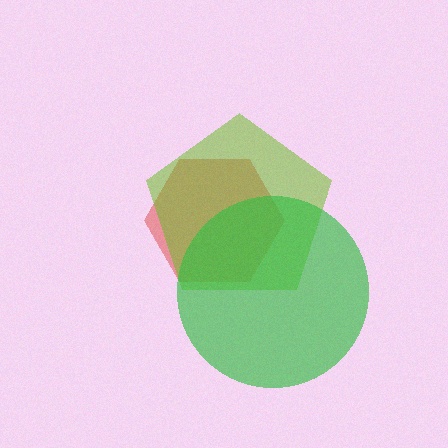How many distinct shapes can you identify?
There are 3 distinct shapes: a red hexagon, a lime pentagon, a green circle.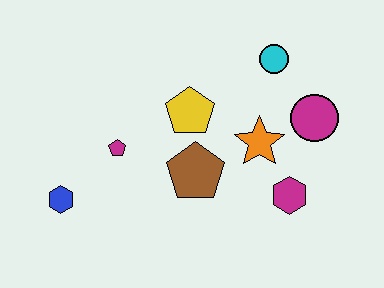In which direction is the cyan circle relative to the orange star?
The cyan circle is above the orange star.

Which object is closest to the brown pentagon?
The yellow pentagon is closest to the brown pentagon.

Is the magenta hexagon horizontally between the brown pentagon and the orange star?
No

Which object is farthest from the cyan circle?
The blue hexagon is farthest from the cyan circle.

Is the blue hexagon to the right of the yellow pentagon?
No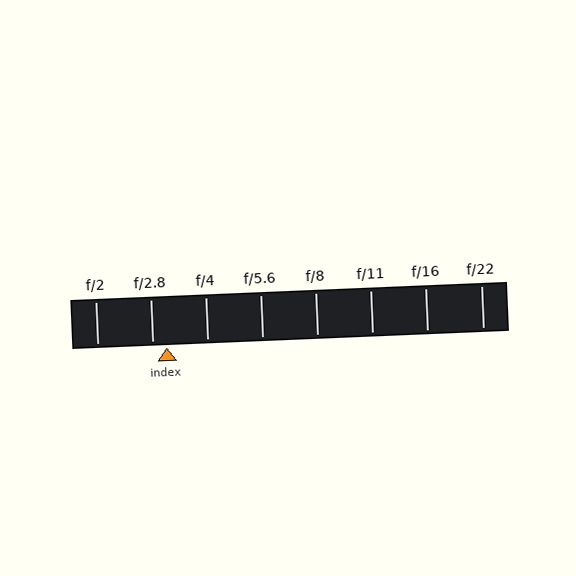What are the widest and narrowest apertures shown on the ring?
The widest aperture shown is f/2 and the narrowest is f/22.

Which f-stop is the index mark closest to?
The index mark is closest to f/2.8.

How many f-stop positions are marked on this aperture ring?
There are 8 f-stop positions marked.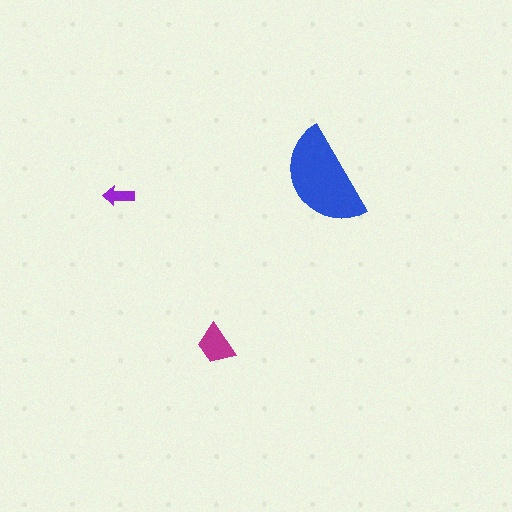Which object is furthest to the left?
The purple arrow is leftmost.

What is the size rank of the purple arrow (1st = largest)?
3rd.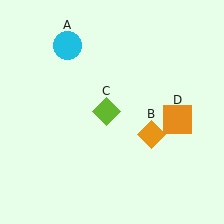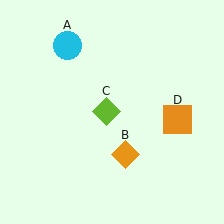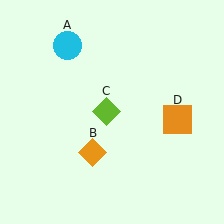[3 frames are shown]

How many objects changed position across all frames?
1 object changed position: orange diamond (object B).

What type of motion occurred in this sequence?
The orange diamond (object B) rotated clockwise around the center of the scene.